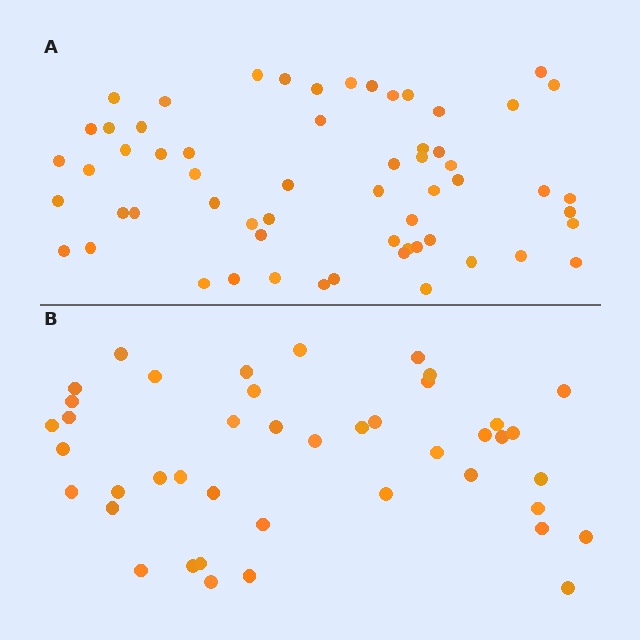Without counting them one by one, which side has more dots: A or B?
Region A (the top region) has more dots.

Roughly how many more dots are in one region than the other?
Region A has approximately 15 more dots than region B.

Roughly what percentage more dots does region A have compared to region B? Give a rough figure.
About 40% more.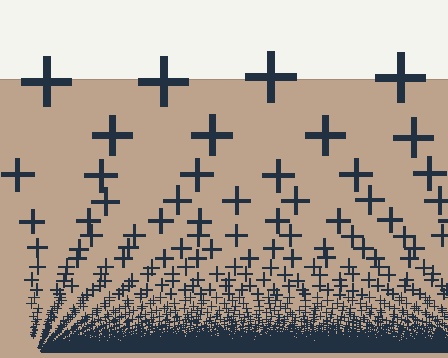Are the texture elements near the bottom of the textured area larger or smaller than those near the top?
Smaller. The gradient is inverted — elements near the bottom are smaller and denser.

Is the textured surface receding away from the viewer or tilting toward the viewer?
The surface appears to tilt toward the viewer. Texture elements get larger and sparser toward the top.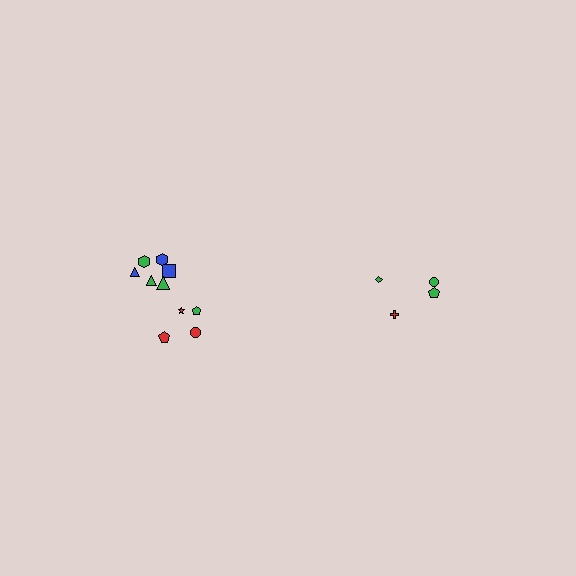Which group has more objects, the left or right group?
The left group.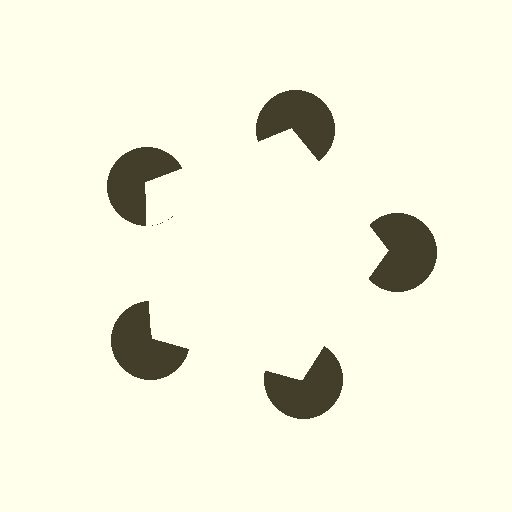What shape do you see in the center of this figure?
An illusory pentagon — its edges are inferred from the aligned wedge cuts in the pac-man discs, not physically drawn.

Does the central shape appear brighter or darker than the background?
It typically appears slightly brighter than the background, even though no actual brightness change is drawn.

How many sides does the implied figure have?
5 sides.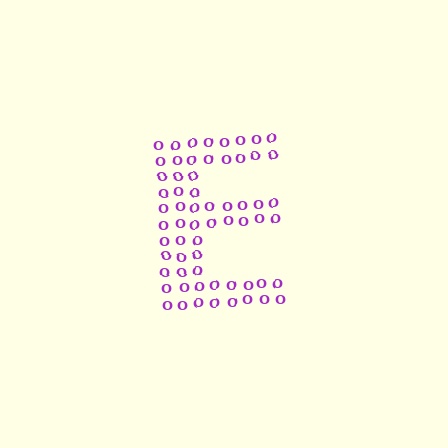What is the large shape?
The large shape is the letter E.